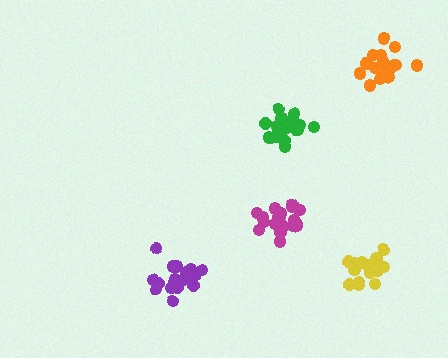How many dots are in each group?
Group 1: 17 dots, Group 2: 20 dots, Group 3: 19 dots, Group 4: 19 dots, Group 5: 20 dots (95 total).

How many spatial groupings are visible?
There are 5 spatial groupings.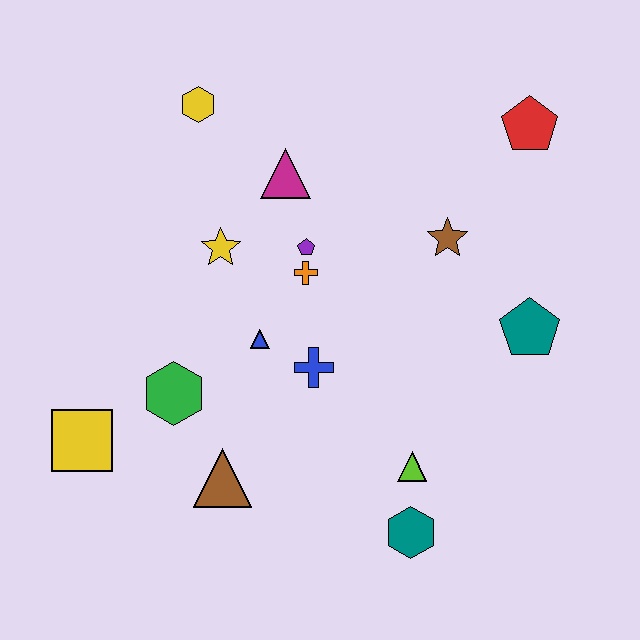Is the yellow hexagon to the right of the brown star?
No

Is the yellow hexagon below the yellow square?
No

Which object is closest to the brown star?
The teal pentagon is closest to the brown star.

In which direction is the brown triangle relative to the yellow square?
The brown triangle is to the right of the yellow square.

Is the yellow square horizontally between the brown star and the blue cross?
No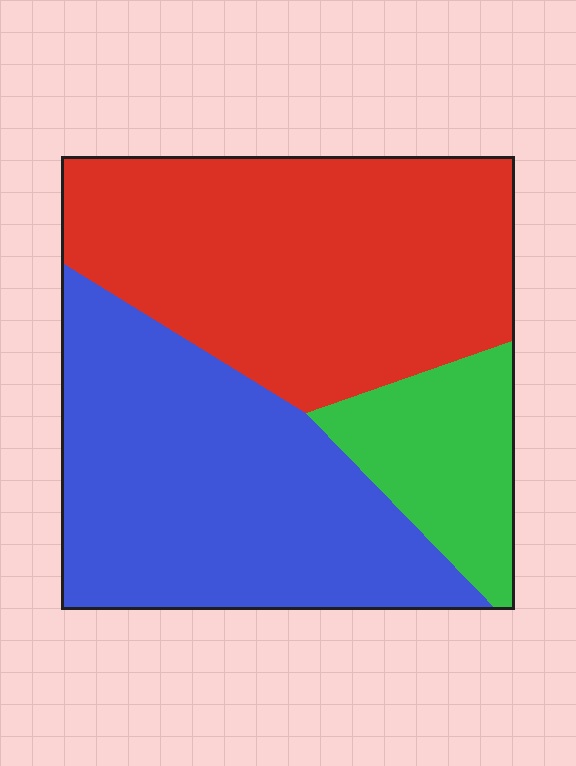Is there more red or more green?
Red.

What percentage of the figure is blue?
Blue covers 41% of the figure.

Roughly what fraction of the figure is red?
Red takes up between a quarter and a half of the figure.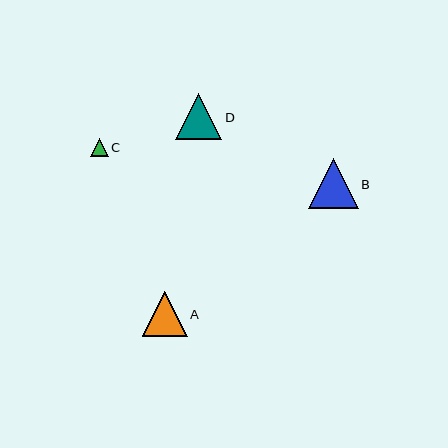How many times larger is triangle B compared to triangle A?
Triangle B is approximately 1.1 times the size of triangle A.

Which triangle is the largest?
Triangle B is the largest with a size of approximately 50 pixels.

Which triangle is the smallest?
Triangle C is the smallest with a size of approximately 18 pixels.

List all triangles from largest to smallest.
From largest to smallest: B, D, A, C.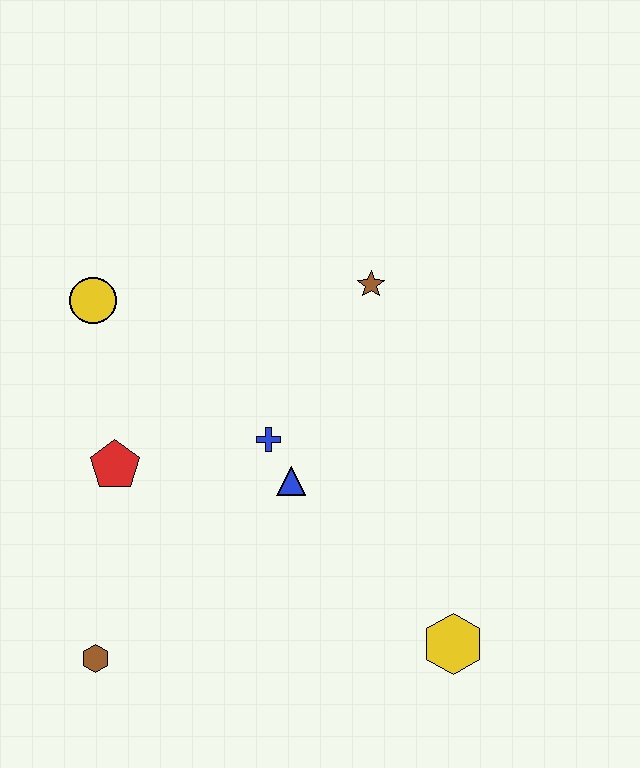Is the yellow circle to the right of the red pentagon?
No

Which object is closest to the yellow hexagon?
The blue triangle is closest to the yellow hexagon.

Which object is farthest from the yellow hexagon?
The yellow circle is farthest from the yellow hexagon.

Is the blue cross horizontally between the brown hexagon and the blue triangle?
Yes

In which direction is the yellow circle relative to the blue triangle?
The yellow circle is to the left of the blue triangle.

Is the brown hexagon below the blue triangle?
Yes